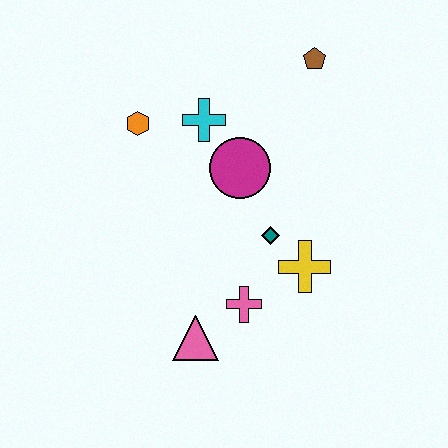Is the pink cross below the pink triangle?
No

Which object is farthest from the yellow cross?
The orange hexagon is farthest from the yellow cross.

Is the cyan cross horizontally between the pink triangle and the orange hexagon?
No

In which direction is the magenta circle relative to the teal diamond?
The magenta circle is above the teal diamond.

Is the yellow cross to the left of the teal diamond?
No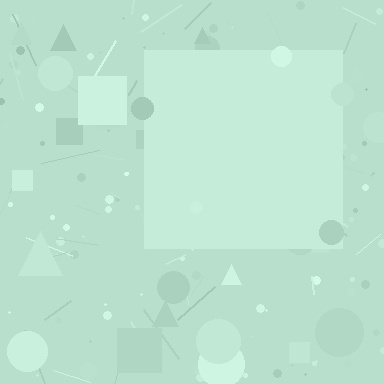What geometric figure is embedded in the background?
A square is embedded in the background.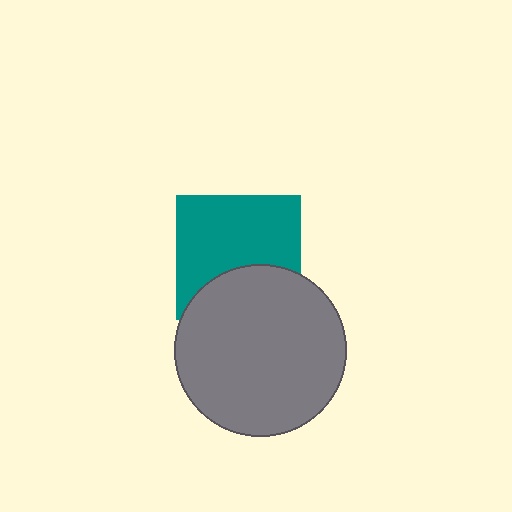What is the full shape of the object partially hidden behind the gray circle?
The partially hidden object is a teal square.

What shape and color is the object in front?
The object in front is a gray circle.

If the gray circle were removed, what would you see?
You would see the complete teal square.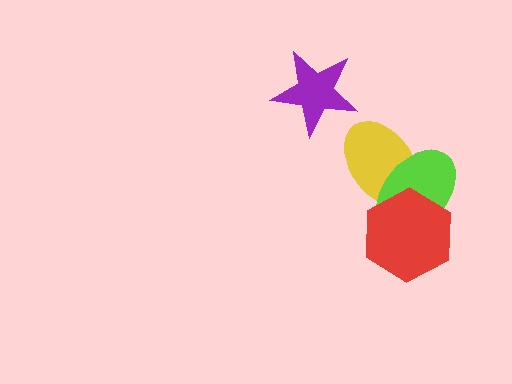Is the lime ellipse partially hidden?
Yes, it is partially covered by another shape.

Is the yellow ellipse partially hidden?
Yes, it is partially covered by another shape.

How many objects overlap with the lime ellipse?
2 objects overlap with the lime ellipse.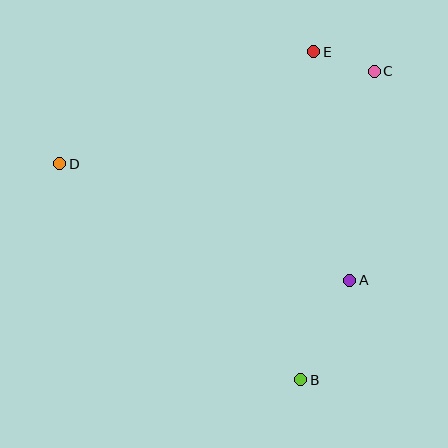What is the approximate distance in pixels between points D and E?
The distance between D and E is approximately 277 pixels.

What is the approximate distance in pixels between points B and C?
The distance between B and C is approximately 317 pixels.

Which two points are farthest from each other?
Points B and E are farthest from each other.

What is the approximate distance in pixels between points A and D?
The distance between A and D is approximately 312 pixels.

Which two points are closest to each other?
Points C and E are closest to each other.